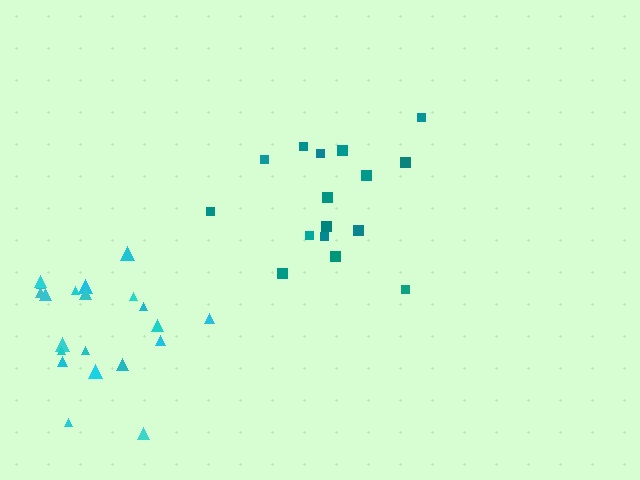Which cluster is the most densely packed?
Cyan.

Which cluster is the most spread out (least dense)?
Teal.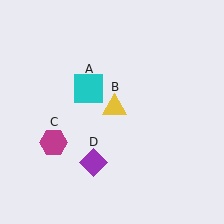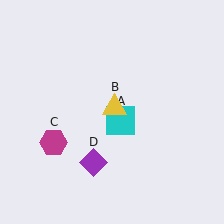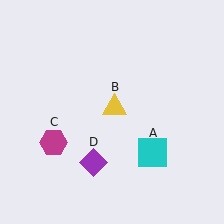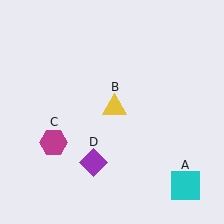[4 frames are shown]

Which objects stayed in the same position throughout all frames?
Yellow triangle (object B) and magenta hexagon (object C) and purple diamond (object D) remained stationary.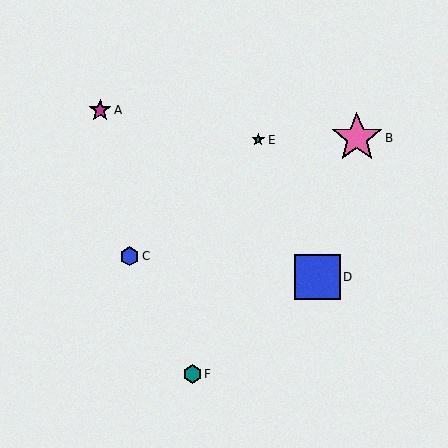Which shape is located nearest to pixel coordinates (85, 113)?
The magenta star (labeled A) at (100, 110) is nearest to that location.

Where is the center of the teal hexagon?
The center of the teal hexagon is at (192, 374).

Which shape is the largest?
The pink star (labeled B) is the largest.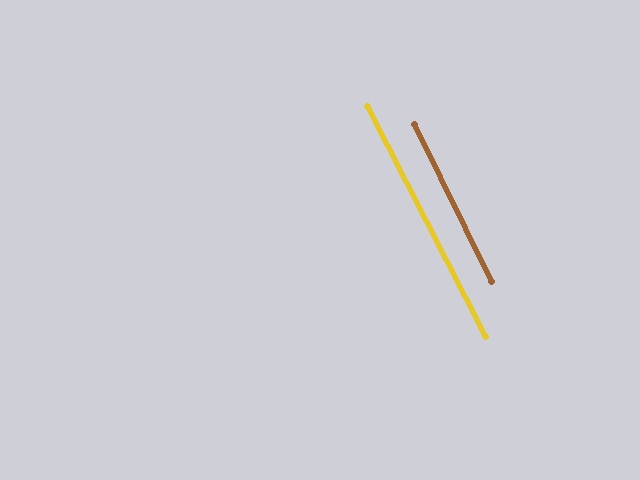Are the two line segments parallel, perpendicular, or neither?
Parallel — their directions differ by only 1.1°.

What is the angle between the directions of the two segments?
Approximately 1 degree.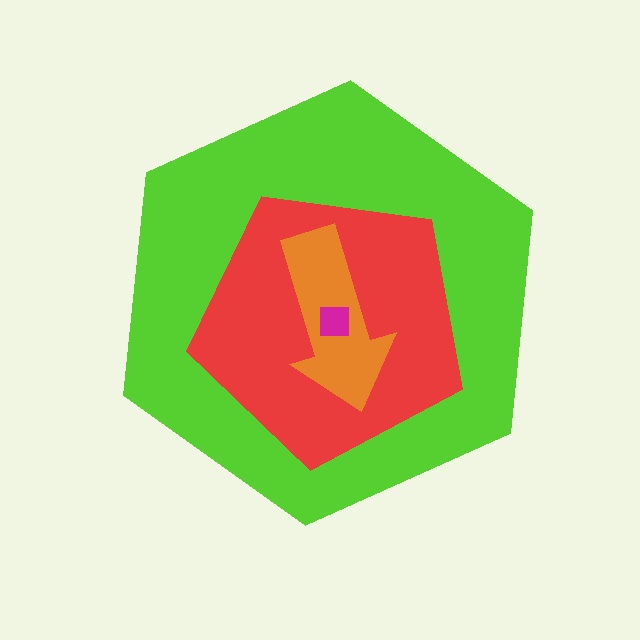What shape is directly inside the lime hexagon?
The red pentagon.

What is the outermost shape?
The lime hexagon.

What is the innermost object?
The magenta square.